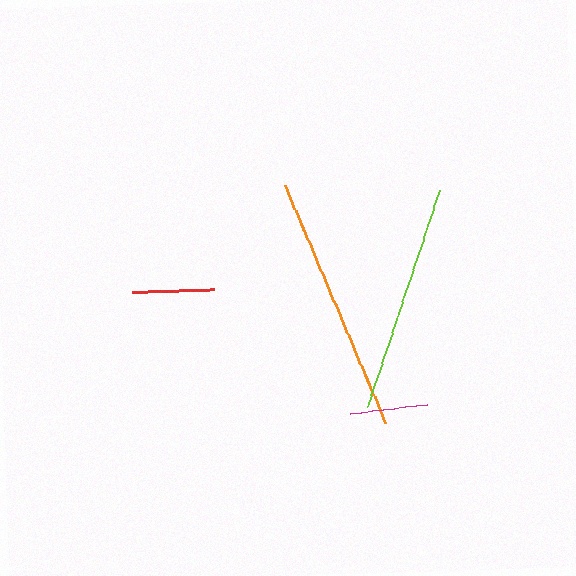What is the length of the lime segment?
The lime segment is approximately 228 pixels long.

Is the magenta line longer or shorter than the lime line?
The lime line is longer than the magenta line.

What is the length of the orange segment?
The orange segment is approximately 259 pixels long.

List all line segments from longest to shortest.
From longest to shortest: orange, lime, red, magenta.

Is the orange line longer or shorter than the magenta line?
The orange line is longer than the magenta line.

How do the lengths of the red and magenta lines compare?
The red and magenta lines are approximately the same length.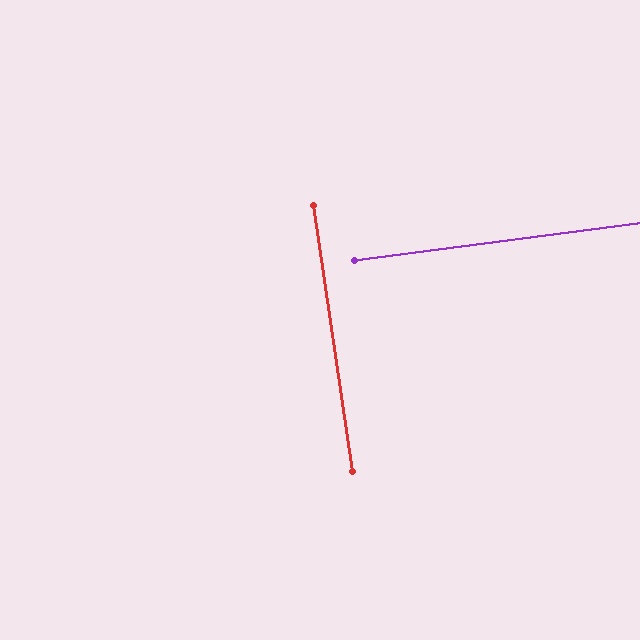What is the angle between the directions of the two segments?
Approximately 89 degrees.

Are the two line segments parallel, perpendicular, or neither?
Perpendicular — they meet at approximately 89°.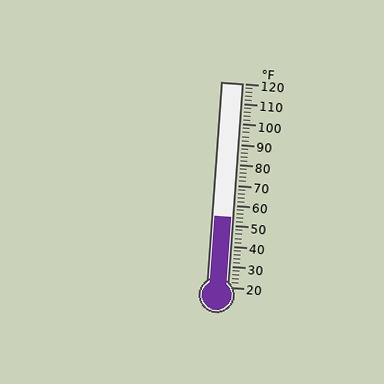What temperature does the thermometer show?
The thermometer shows approximately 54°F.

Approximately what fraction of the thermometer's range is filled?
The thermometer is filled to approximately 35% of its range.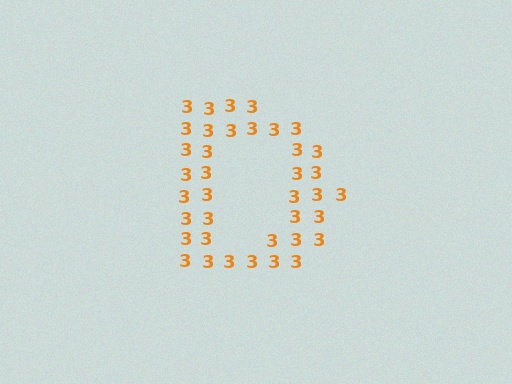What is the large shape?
The large shape is the letter D.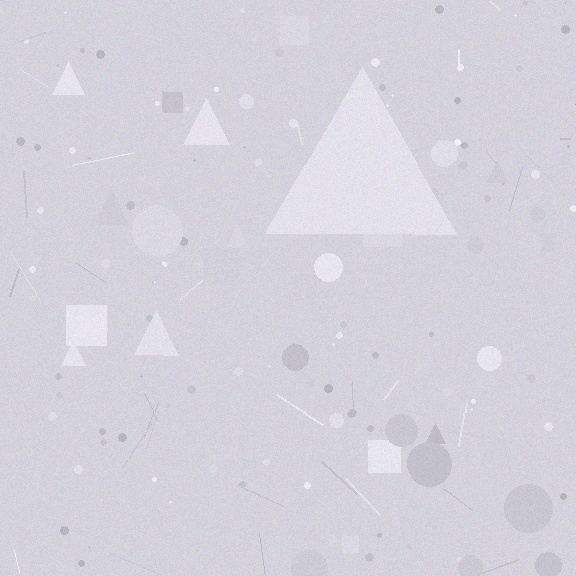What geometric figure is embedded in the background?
A triangle is embedded in the background.